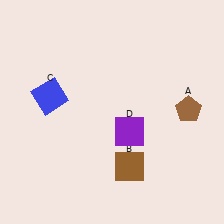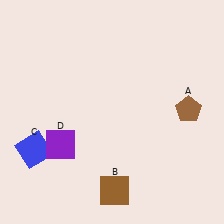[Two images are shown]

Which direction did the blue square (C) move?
The blue square (C) moved down.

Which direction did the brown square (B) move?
The brown square (B) moved down.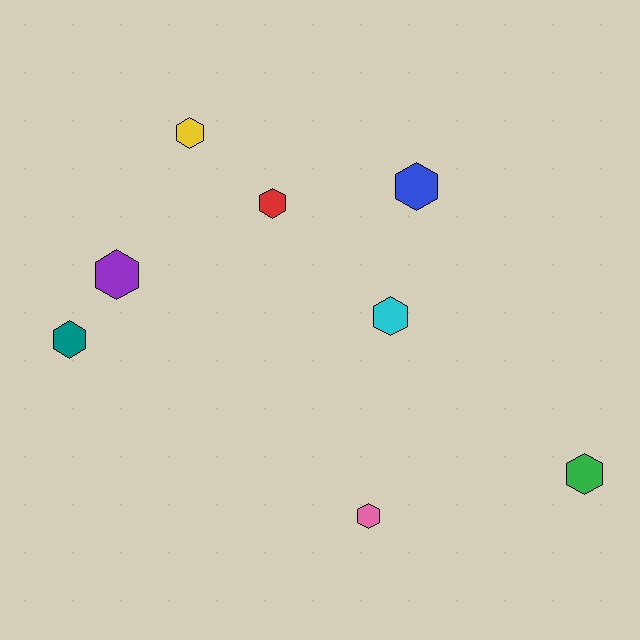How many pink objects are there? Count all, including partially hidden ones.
There is 1 pink object.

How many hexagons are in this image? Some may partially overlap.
There are 8 hexagons.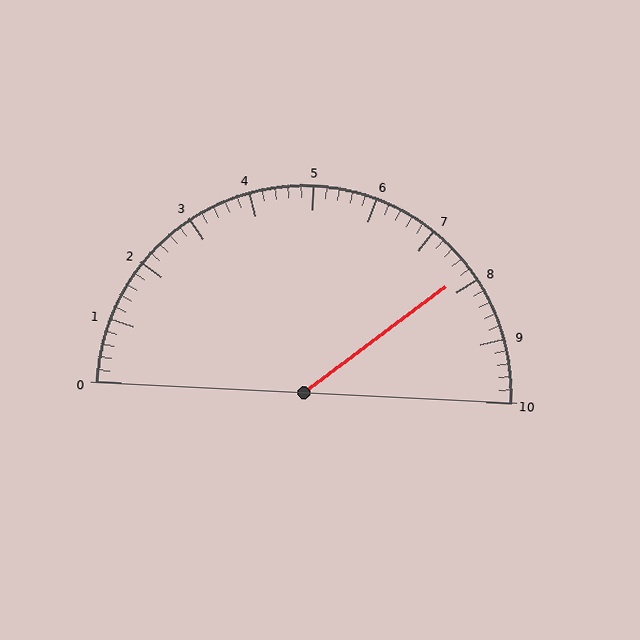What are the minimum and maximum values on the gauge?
The gauge ranges from 0 to 10.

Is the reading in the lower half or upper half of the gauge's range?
The reading is in the upper half of the range (0 to 10).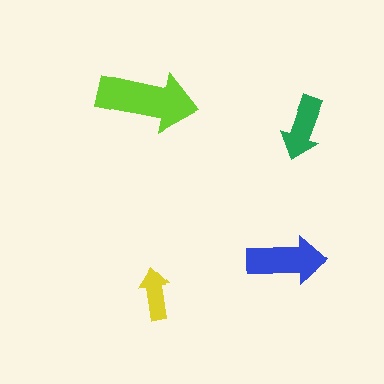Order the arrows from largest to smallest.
the lime one, the blue one, the green one, the yellow one.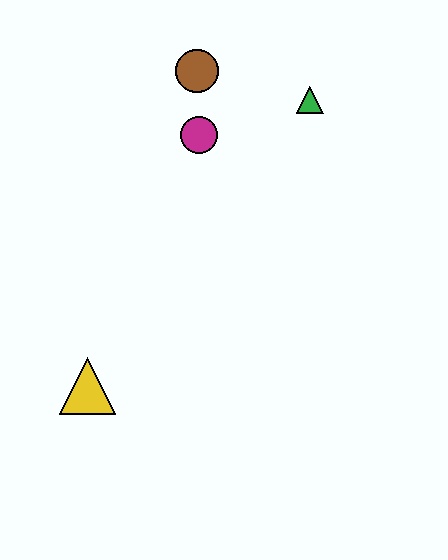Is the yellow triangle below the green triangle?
Yes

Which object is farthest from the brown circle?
The yellow triangle is farthest from the brown circle.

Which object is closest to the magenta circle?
The brown circle is closest to the magenta circle.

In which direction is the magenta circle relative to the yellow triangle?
The magenta circle is above the yellow triangle.